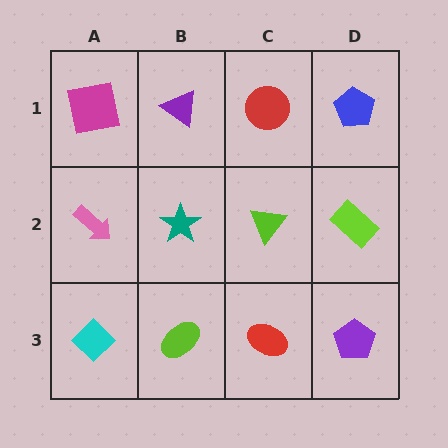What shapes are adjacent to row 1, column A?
A pink arrow (row 2, column A), a purple triangle (row 1, column B).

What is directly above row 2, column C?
A red circle.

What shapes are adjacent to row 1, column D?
A lime rectangle (row 2, column D), a red circle (row 1, column C).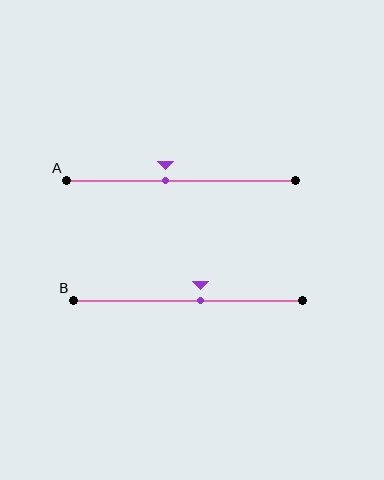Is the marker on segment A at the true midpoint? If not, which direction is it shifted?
No, the marker on segment A is shifted to the left by about 7% of the segment length.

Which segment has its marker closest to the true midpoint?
Segment B has its marker closest to the true midpoint.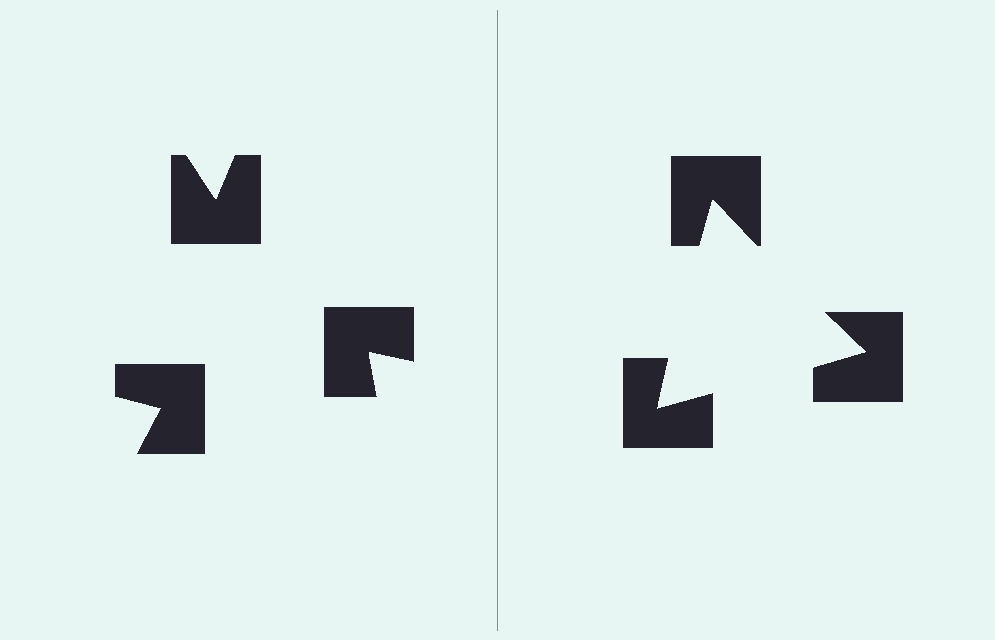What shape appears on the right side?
An illusory triangle.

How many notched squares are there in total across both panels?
6 — 3 on each side.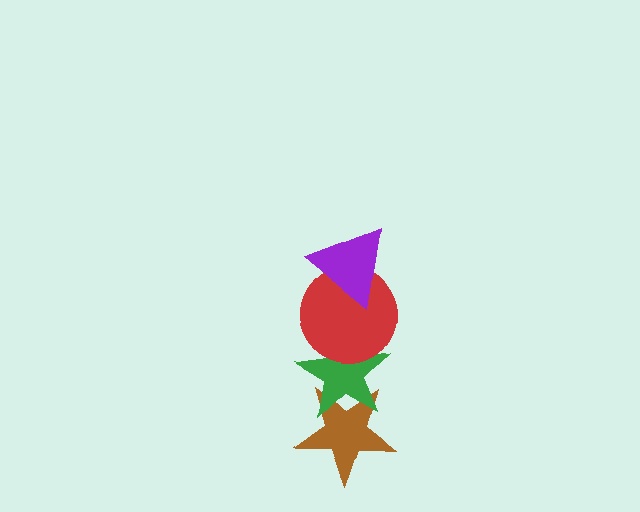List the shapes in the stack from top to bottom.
From top to bottom: the purple triangle, the red circle, the green star, the brown star.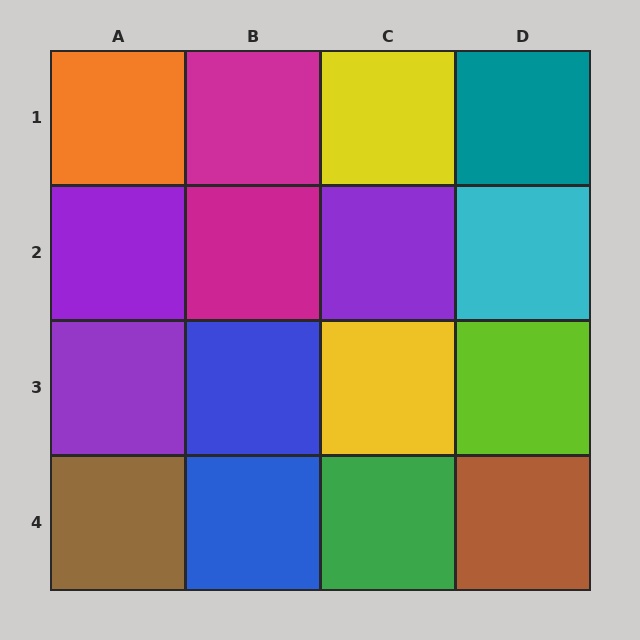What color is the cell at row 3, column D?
Lime.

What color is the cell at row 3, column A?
Purple.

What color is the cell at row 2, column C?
Purple.